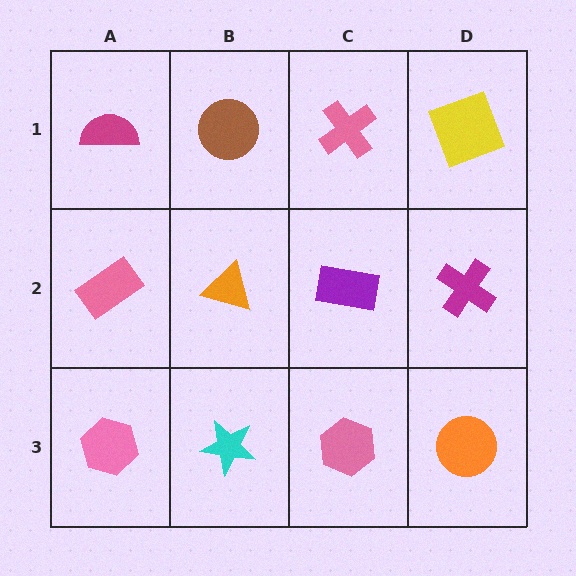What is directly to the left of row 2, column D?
A purple rectangle.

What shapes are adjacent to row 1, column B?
An orange triangle (row 2, column B), a magenta semicircle (row 1, column A), a pink cross (row 1, column C).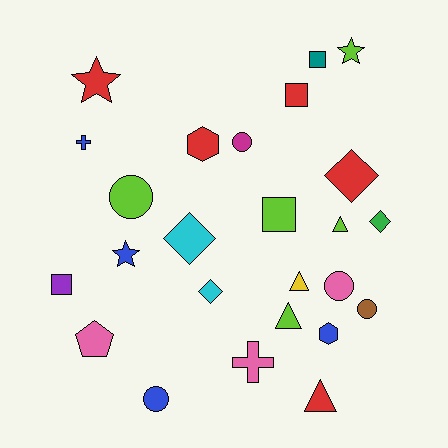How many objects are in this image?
There are 25 objects.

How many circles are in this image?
There are 5 circles.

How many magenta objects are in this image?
There is 1 magenta object.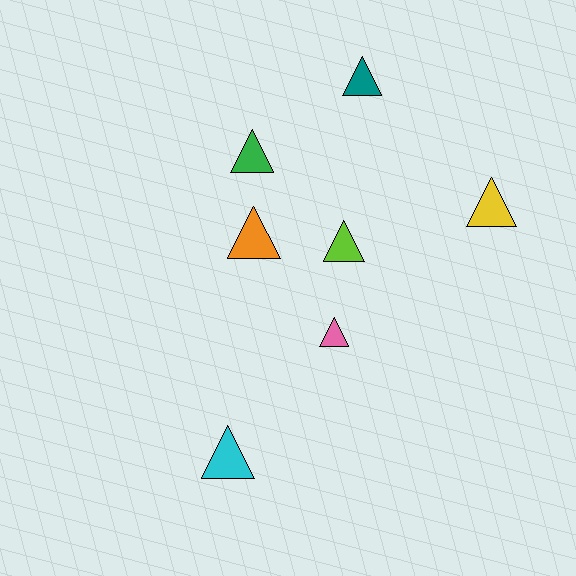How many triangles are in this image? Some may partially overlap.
There are 7 triangles.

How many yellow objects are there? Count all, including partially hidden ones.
There is 1 yellow object.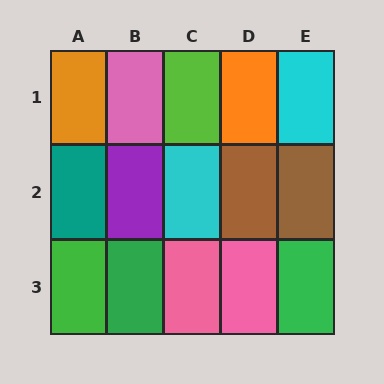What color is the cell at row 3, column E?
Green.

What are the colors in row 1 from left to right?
Orange, pink, lime, orange, cyan.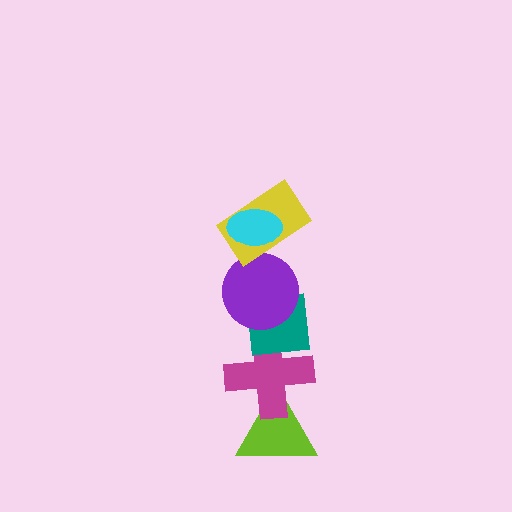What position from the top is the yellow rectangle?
The yellow rectangle is 2nd from the top.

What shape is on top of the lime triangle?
The magenta cross is on top of the lime triangle.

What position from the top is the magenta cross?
The magenta cross is 5th from the top.